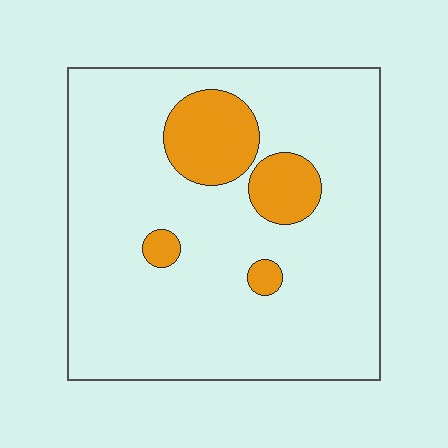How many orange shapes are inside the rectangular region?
4.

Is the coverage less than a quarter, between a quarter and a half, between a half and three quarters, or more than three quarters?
Less than a quarter.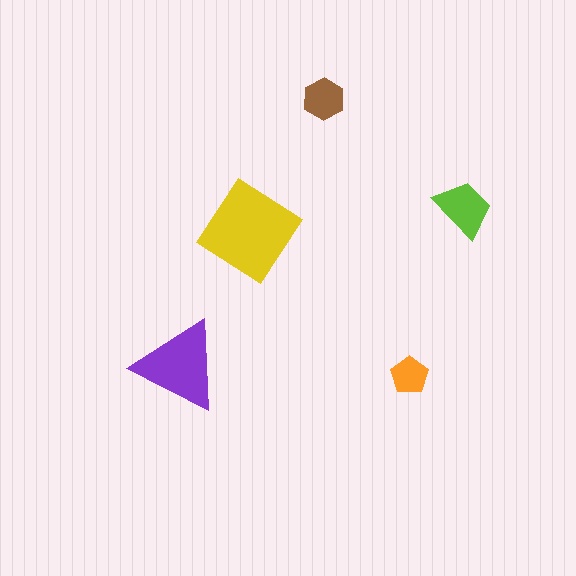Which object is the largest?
The yellow diamond.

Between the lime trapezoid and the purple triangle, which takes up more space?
The purple triangle.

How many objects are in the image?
There are 5 objects in the image.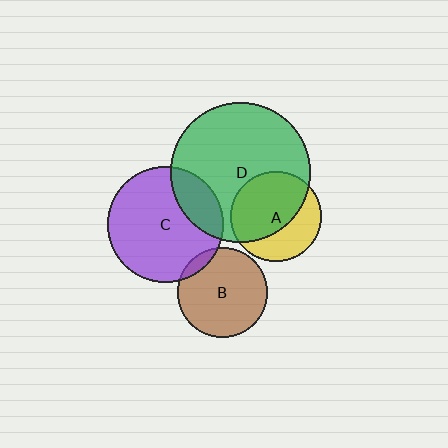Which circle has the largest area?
Circle D (green).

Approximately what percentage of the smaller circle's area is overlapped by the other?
Approximately 10%.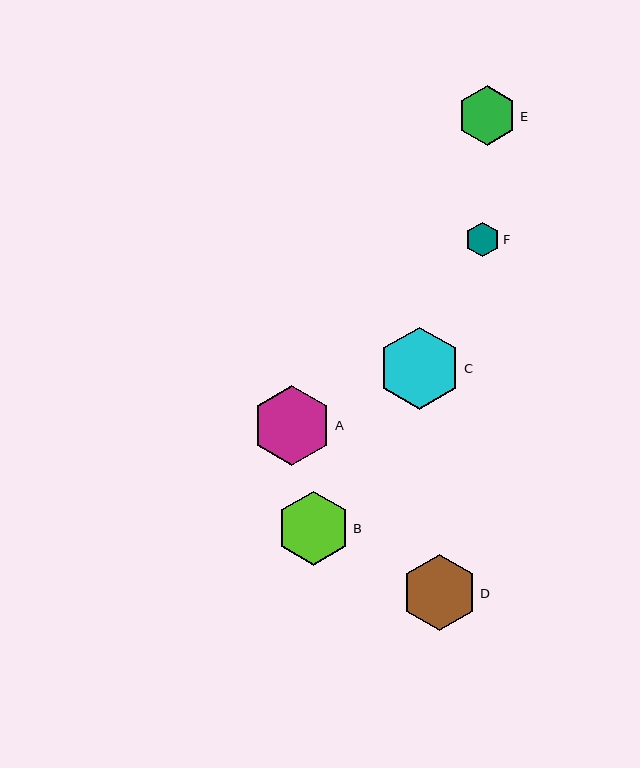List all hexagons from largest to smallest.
From largest to smallest: C, A, D, B, E, F.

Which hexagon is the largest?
Hexagon C is the largest with a size of approximately 82 pixels.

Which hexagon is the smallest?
Hexagon F is the smallest with a size of approximately 35 pixels.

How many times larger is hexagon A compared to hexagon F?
Hexagon A is approximately 2.3 times the size of hexagon F.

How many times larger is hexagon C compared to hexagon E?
Hexagon C is approximately 1.4 times the size of hexagon E.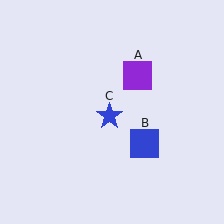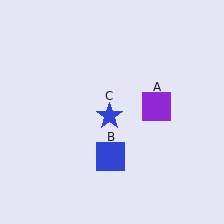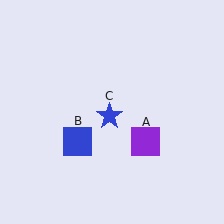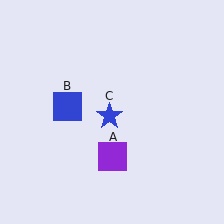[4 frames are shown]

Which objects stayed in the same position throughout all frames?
Blue star (object C) remained stationary.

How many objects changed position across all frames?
2 objects changed position: purple square (object A), blue square (object B).